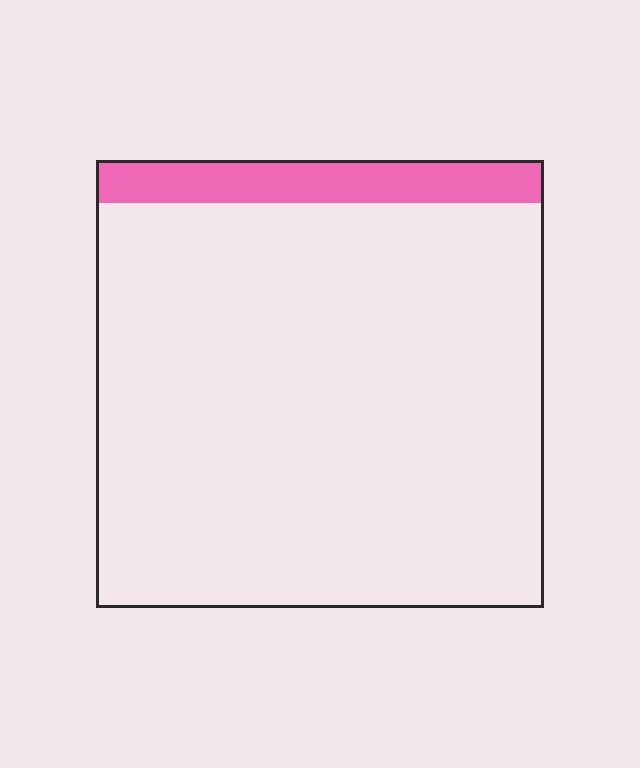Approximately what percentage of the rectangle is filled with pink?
Approximately 10%.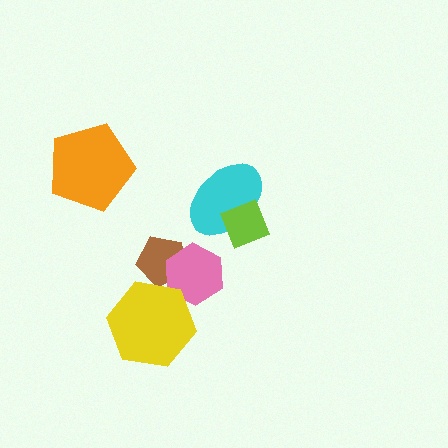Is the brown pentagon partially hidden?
Yes, it is partially covered by another shape.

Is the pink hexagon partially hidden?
Yes, it is partially covered by another shape.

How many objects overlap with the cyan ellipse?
1 object overlaps with the cyan ellipse.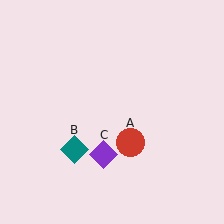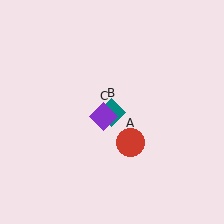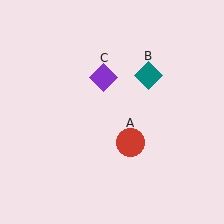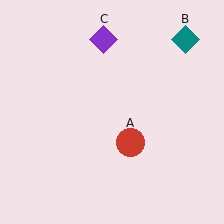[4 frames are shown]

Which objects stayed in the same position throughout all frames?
Red circle (object A) remained stationary.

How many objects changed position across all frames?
2 objects changed position: teal diamond (object B), purple diamond (object C).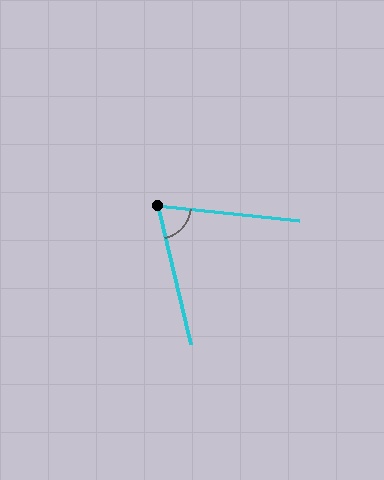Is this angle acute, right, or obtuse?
It is acute.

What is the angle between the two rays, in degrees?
Approximately 71 degrees.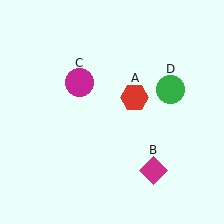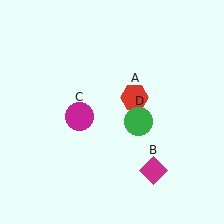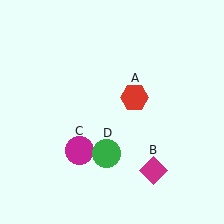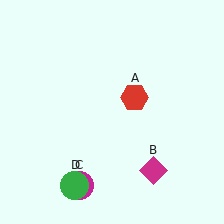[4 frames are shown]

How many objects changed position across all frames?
2 objects changed position: magenta circle (object C), green circle (object D).